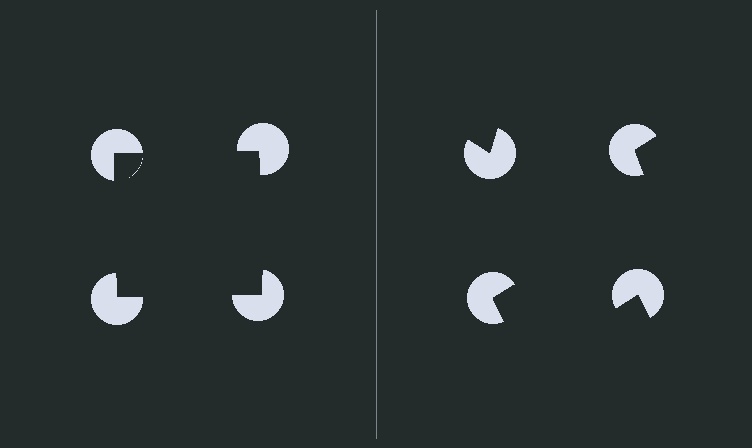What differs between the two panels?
The pac-man discs are positioned identically on both sides; only the wedge orientations differ. On the left they align to a square; on the right they are misaligned.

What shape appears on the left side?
An illusory square.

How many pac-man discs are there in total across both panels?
8 — 4 on each side.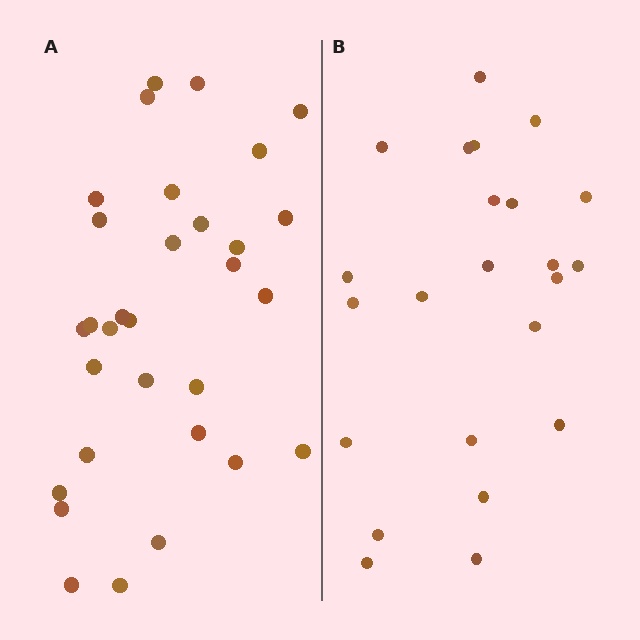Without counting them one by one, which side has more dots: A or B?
Region A (the left region) has more dots.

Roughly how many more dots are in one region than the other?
Region A has roughly 8 or so more dots than region B.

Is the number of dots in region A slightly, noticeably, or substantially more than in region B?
Region A has noticeably more, but not dramatically so. The ratio is roughly 1.3 to 1.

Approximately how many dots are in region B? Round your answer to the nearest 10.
About 20 dots. (The exact count is 23, which rounds to 20.)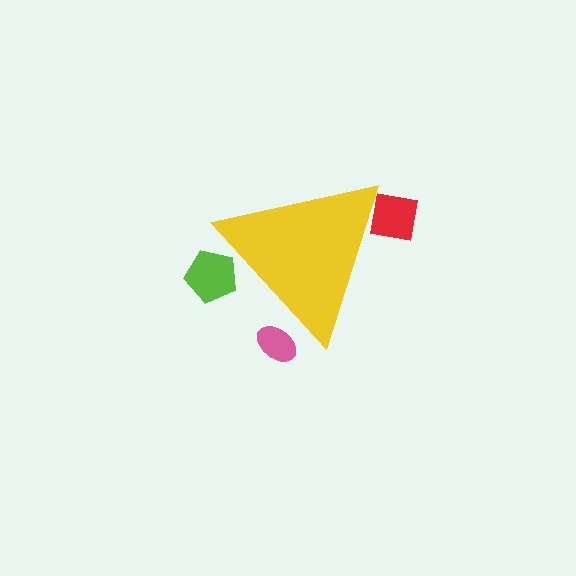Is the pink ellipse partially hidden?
Yes, the pink ellipse is partially hidden behind the yellow triangle.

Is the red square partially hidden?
Yes, the red square is partially hidden behind the yellow triangle.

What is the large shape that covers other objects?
A yellow triangle.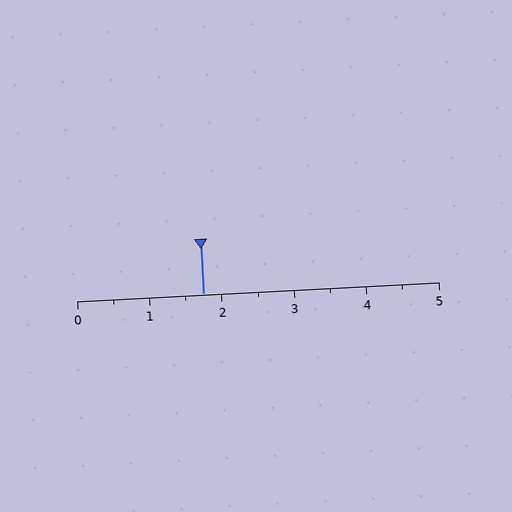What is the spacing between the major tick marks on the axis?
The major ticks are spaced 1 apart.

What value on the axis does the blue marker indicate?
The marker indicates approximately 1.8.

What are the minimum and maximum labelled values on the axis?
The axis runs from 0 to 5.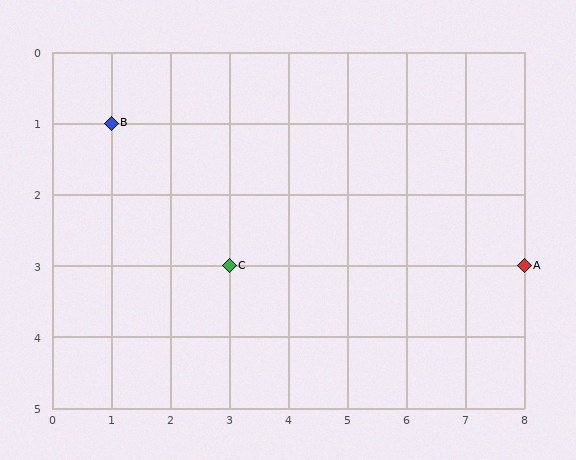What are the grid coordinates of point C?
Point C is at grid coordinates (3, 3).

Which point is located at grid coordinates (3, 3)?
Point C is at (3, 3).